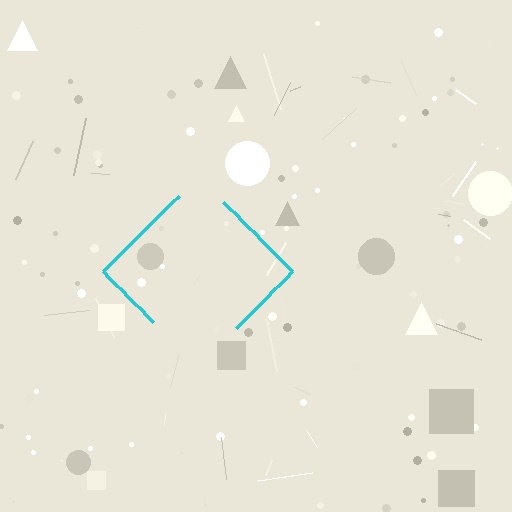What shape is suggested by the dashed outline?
The dashed outline suggests a diamond.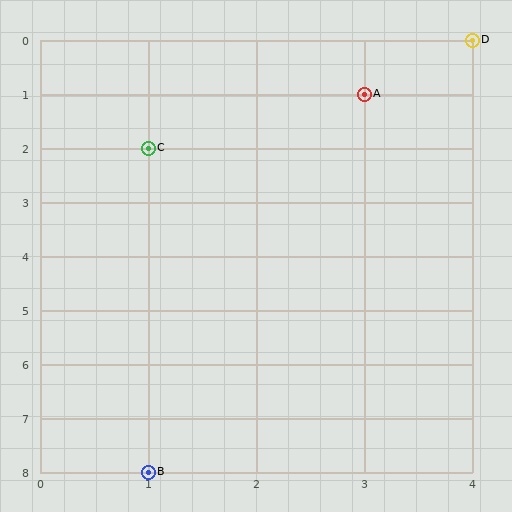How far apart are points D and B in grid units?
Points D and B are 3 columns and 8 rows apart (about 8.5 grid units diagonally).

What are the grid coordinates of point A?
Point A is at grid coordinates (3, 1).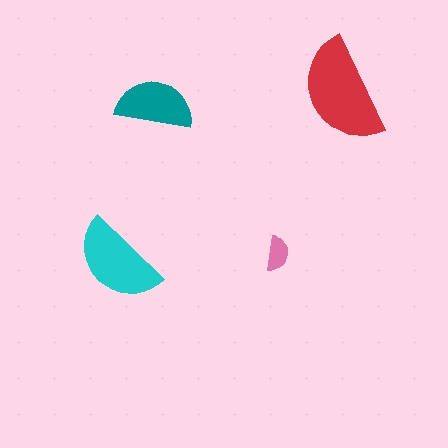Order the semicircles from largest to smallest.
the red one, the cyan one, the teal one, the pink one.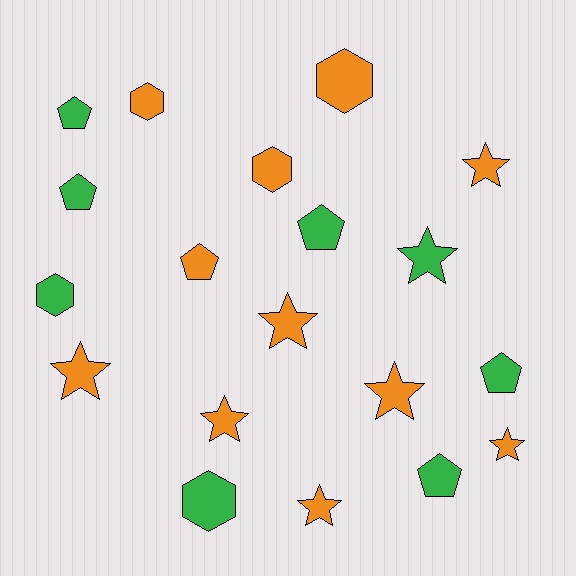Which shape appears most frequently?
Star, with 8 objects.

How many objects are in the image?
There are 19 objects.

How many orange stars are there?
There are 7 orange stars.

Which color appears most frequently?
Orange, with 11 objects.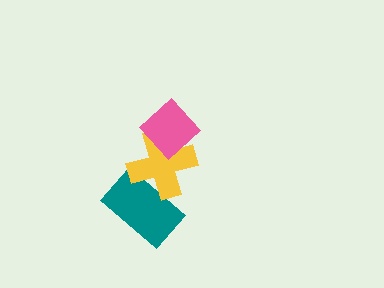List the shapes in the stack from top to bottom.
From top to bottom: the pink diamond, the yellow cross, the teal rectangle.